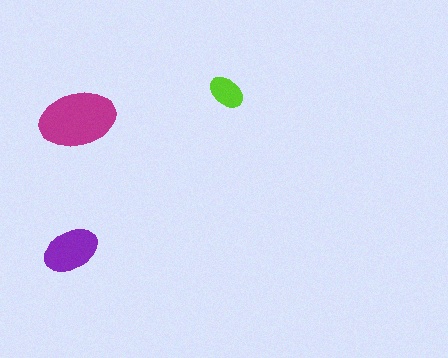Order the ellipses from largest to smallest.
the magenta one, the purple one, the lime one.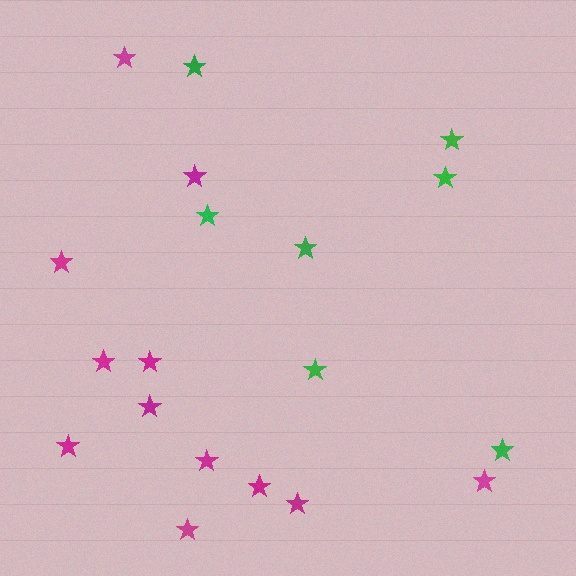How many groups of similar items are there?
There are 2 groups: one group of green stars (7) and one group of magenta stars (12).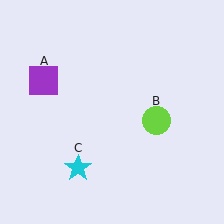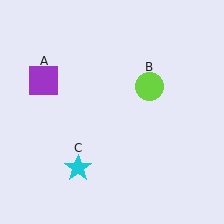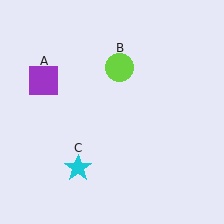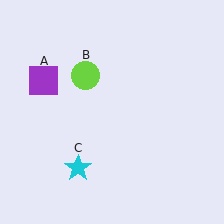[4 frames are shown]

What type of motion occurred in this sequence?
The lime circle (object B) rotated counterclockwise around the center of the scene.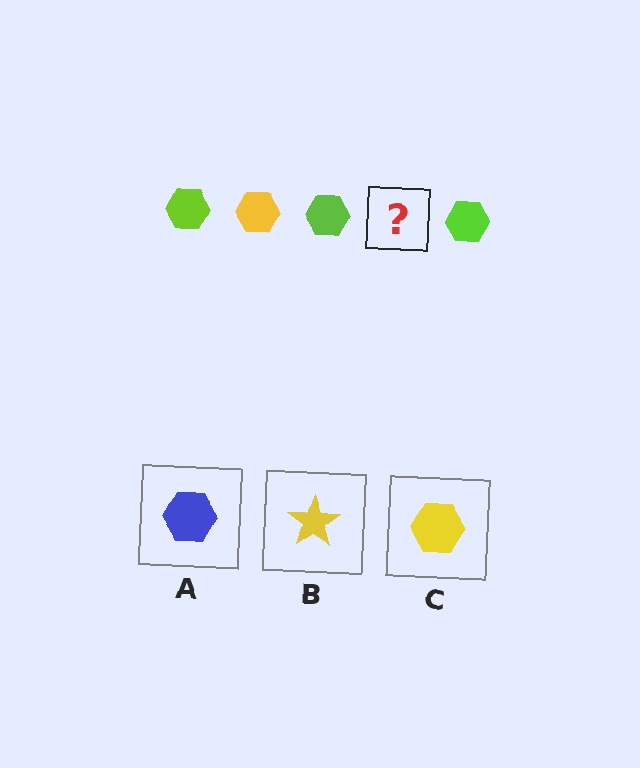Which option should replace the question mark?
Option C.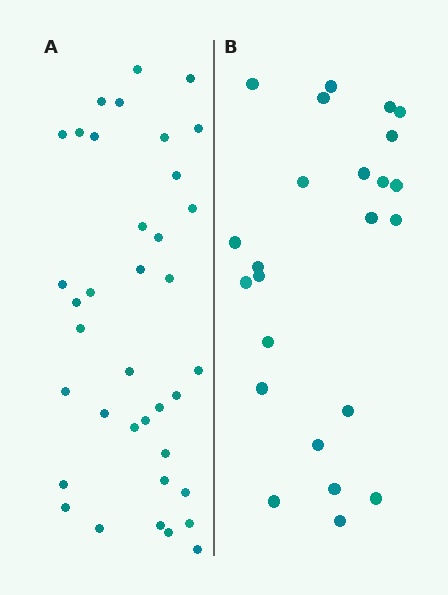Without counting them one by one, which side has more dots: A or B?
Region A (the left region) has more dots.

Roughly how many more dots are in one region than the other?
Region A has approximately 15 more dots than region B.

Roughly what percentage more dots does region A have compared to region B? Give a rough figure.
About 55% more.